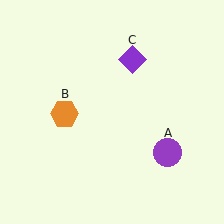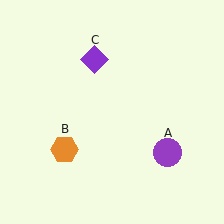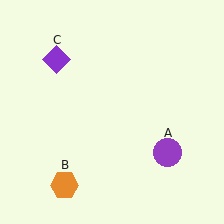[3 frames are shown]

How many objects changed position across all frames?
2 objects changed position: orange hexagon (object B), purple diamond (object C).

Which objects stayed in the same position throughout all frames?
Purple circle (object A) remained stationary.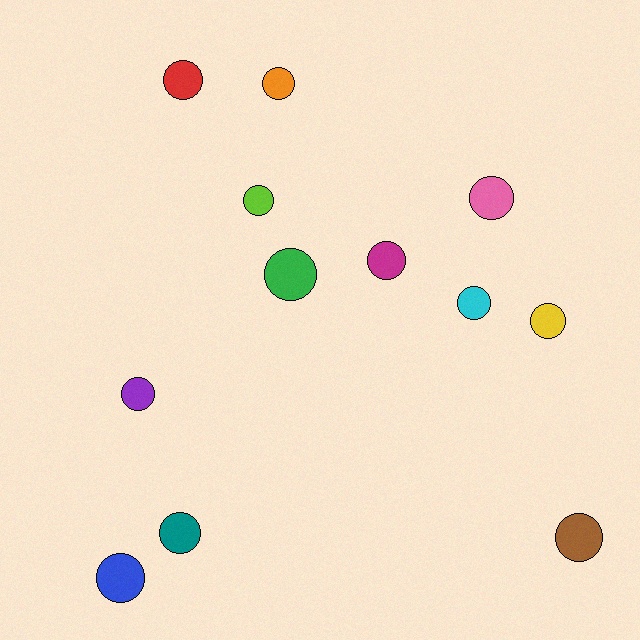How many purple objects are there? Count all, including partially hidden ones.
There is 1 purple object.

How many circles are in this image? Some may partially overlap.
There are 12 circles.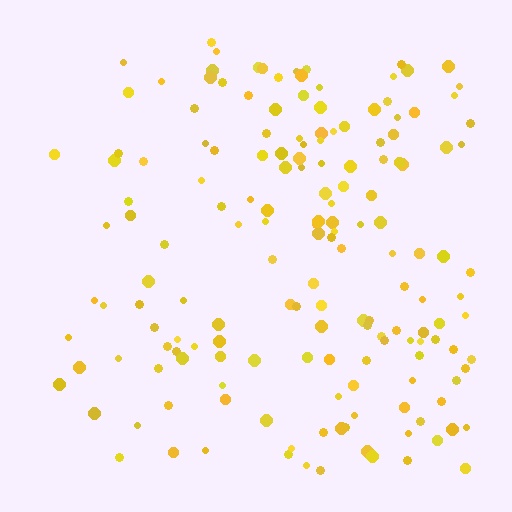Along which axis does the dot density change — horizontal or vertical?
Horizontal.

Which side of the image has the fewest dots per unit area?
The left.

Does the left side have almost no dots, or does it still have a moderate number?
Still a moderate number, just noticeably fewer than the right.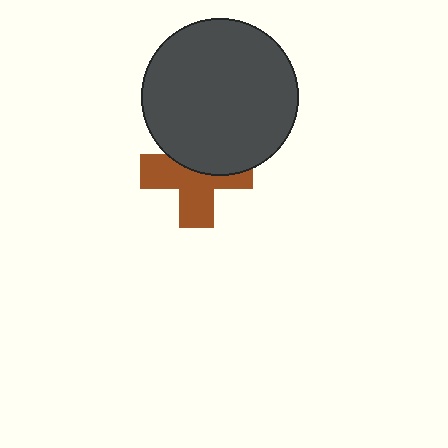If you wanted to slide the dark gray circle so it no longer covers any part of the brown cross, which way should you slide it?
Slide it up — that is the most direct way to separate the two shapes.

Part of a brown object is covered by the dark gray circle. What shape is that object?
It is a cross.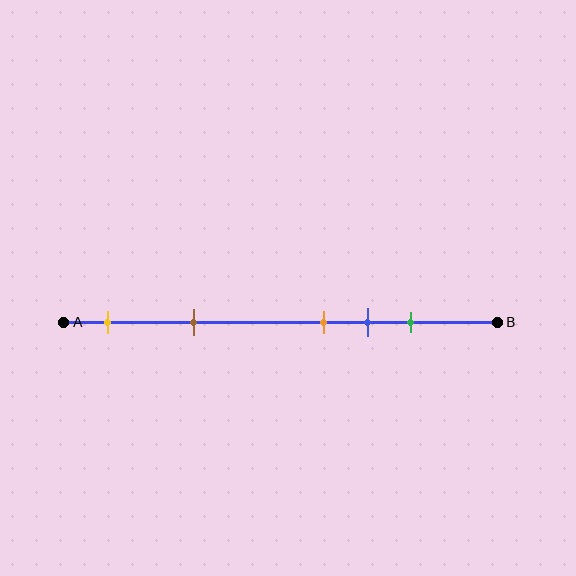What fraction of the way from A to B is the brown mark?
The brown mark is approximately 30% (0.3) of the way from A to B.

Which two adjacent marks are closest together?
The orange and blue marks are the closest adjacent pair.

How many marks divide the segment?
There are 5 marks dividing the segment.